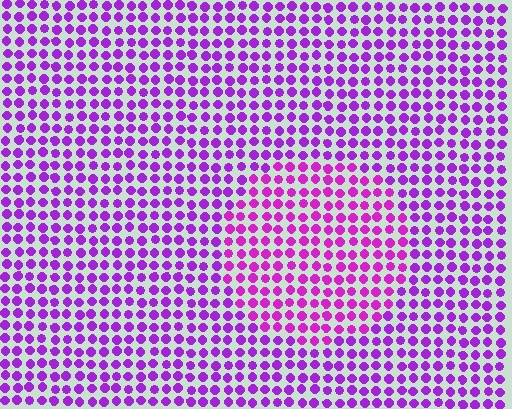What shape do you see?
I see a circle.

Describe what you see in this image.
The image is filled with small purple elements in a uniform arrangement. A circle-shaped region is visible where the elements are tinted to a slightly different hue, forming a subtle color boundary.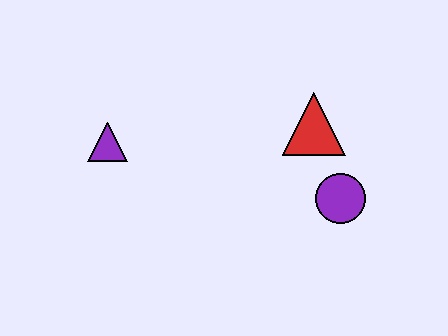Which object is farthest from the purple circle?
The purple triangle is farthest from the purple circle.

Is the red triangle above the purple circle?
Yes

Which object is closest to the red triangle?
The purple circle is closest to the red triangle.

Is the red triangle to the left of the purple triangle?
No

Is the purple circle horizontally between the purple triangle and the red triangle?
No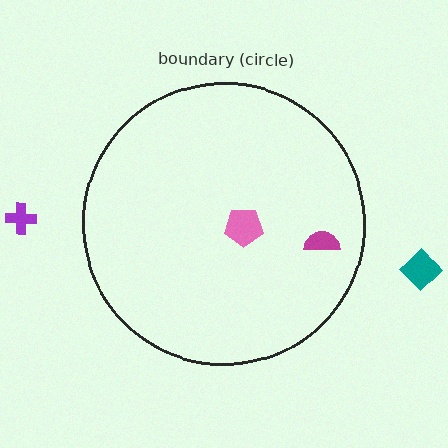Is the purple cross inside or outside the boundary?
Outside.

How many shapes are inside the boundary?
2 inside, 2 outside.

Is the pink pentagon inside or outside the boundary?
Inside.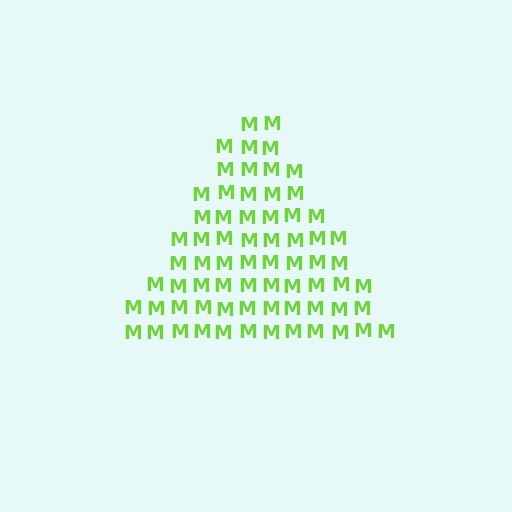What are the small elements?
The small elements are letter M's.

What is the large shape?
The large shape is a triangle.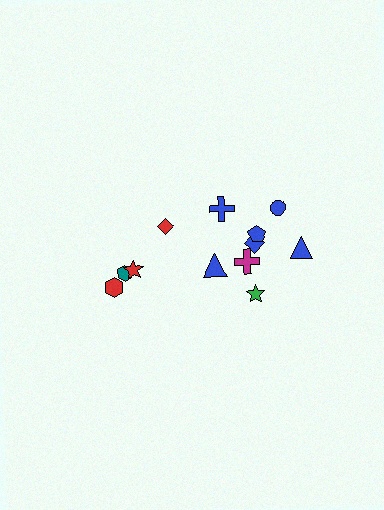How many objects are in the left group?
There are 4 objects.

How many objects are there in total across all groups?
There are 12 objects.